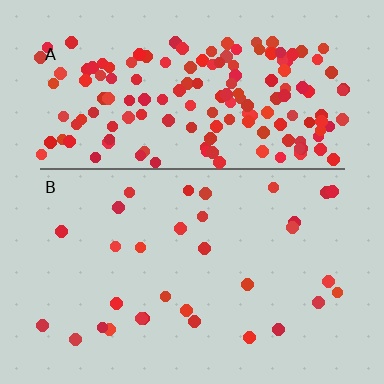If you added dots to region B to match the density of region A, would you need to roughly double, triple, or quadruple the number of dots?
Approximately quadruple.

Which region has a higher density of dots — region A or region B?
A (the top).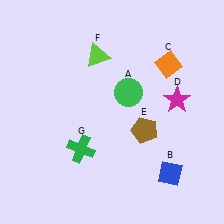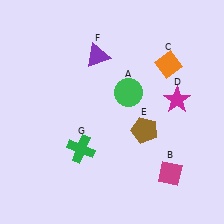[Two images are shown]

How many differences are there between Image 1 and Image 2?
There are 2 differences between the two images.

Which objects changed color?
B changed from blue to magenta. F changed from lime to purple.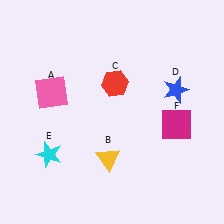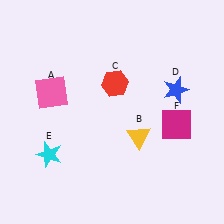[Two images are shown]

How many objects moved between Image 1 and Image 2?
1 object moved between the two images.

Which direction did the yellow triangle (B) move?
The yellow triangle (B) moved right.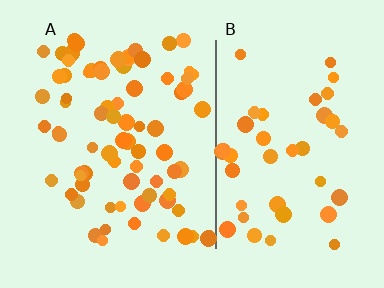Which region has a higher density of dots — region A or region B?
A (the left).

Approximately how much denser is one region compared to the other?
Approximately 1.9× — region A over region B.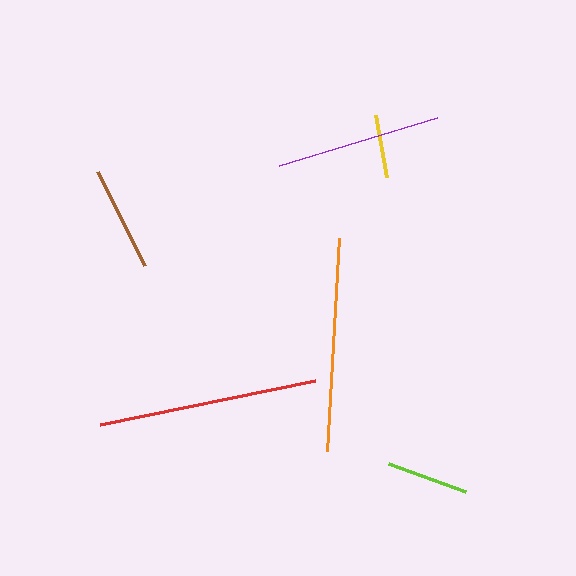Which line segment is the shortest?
The yellow line is the shortest at approximately 63 pixels.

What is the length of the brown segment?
The brown segment is approximately 106 pixels long.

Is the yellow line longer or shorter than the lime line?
The lime line is longer than the yellow line.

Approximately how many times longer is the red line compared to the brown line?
The red line is approximately 2.1 times the length of the brown line.